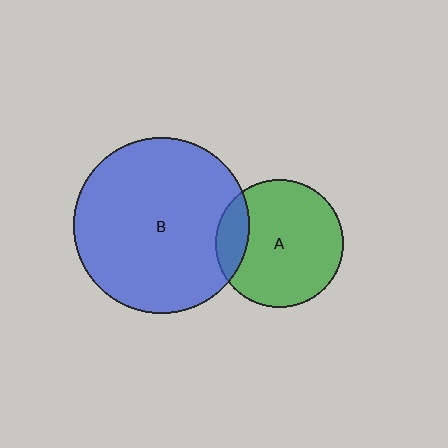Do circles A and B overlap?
Yes.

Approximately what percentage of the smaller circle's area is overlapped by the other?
Approximately 15%.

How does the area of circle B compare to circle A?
Approximately 1.9 times.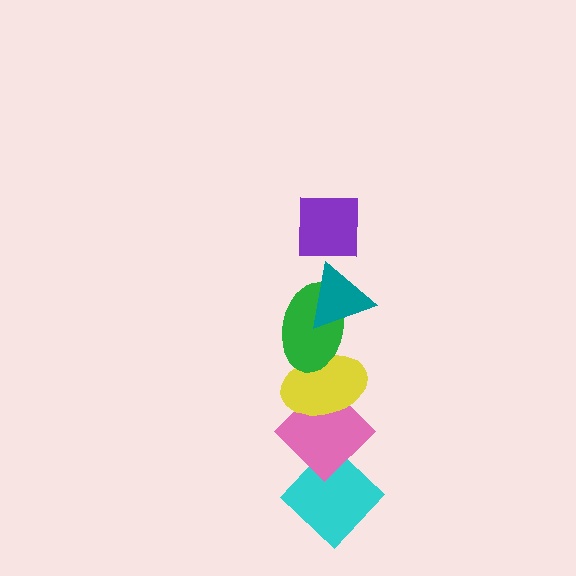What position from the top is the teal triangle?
The teal triangle is 2nd from the top.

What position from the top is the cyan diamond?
The cyan diamond is 6th from the top.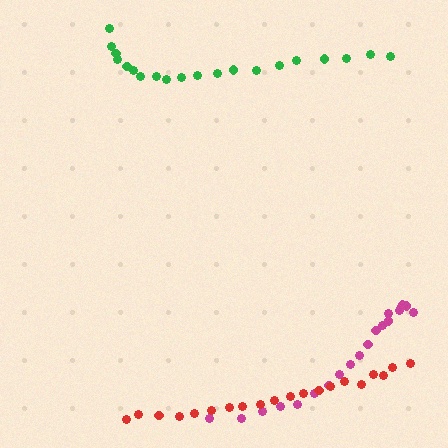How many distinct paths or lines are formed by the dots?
There are 3 distinct paths.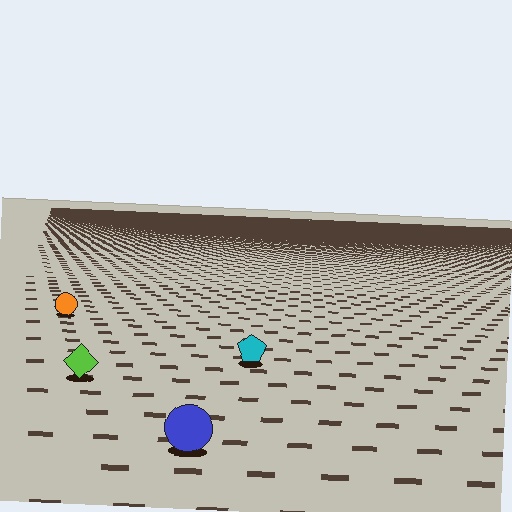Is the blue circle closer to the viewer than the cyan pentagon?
Yes. The blue circle is closer — you can tell from the texture gradient: the ground texture is coarser near it.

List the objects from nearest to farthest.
From nearest to farthest: the blue circle, the lime diamond, the cyan pentagon, the orange circle.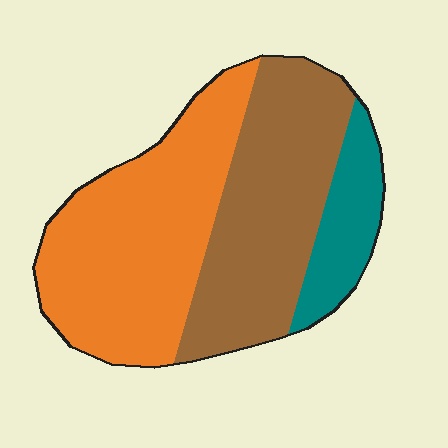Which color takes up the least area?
Teal, at roughly 15%.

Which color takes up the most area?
Orange, at roughly 45%.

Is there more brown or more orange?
Orange.